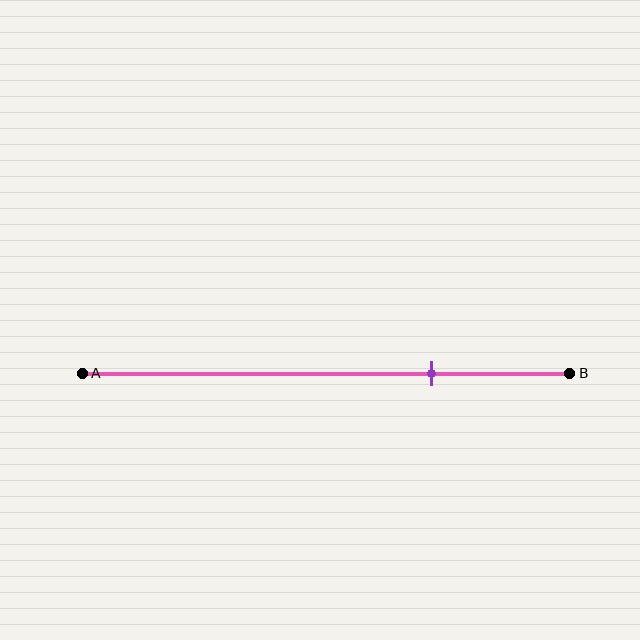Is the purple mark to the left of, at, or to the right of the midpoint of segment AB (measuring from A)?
The purple mark is to the right of the midpoint of segment AB.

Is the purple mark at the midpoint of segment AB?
No, the mark is at about 70% from A, not at the 50% midpoint.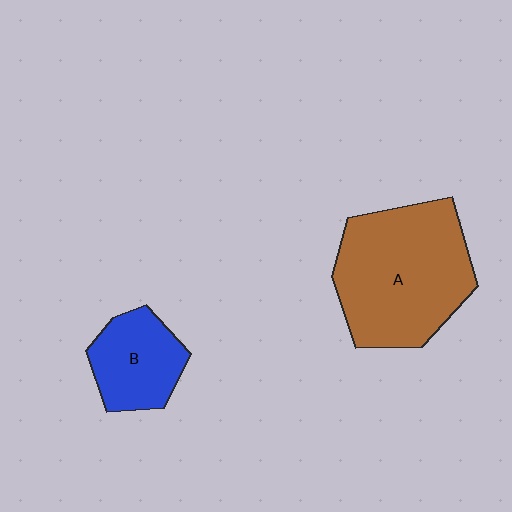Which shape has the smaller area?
Shape B (blue).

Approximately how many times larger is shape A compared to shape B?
Approximately 2.2 times.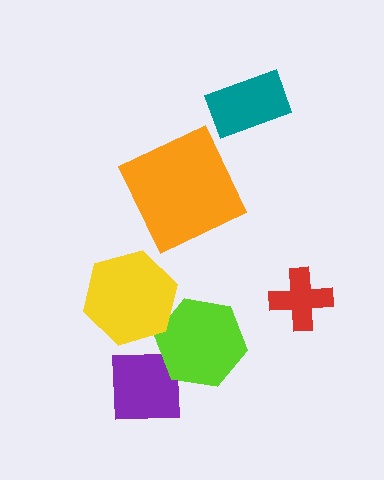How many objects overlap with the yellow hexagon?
1 object overlaps with the yellow hexagon.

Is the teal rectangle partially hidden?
No, no other shape covers it.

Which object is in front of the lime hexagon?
The yellow hexagon is in front of the lime hexagon.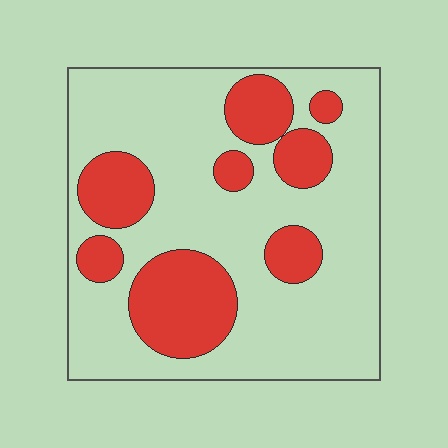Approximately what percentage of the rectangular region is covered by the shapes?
Approximately 30%.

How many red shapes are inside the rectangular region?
8.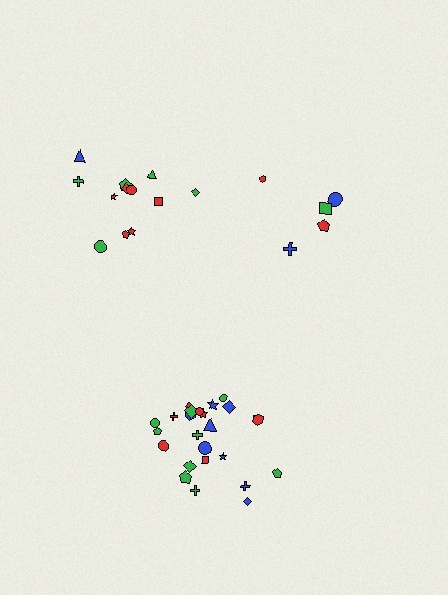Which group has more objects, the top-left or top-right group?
The top-left group.